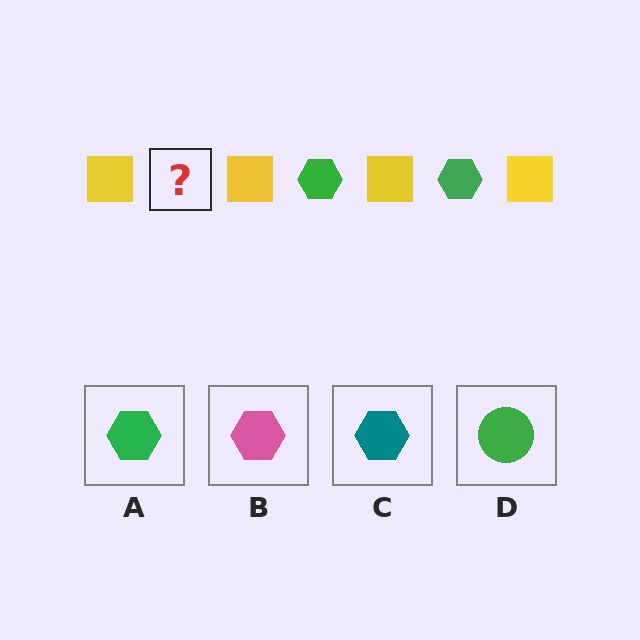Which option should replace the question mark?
Option A.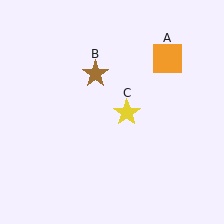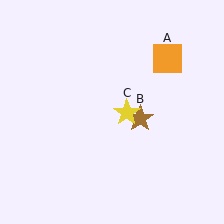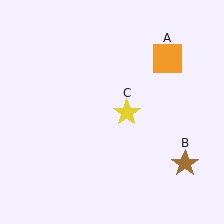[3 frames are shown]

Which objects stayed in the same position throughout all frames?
Orange square (object A) and yellow star (object C) remained stationary.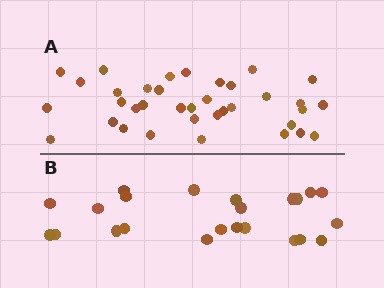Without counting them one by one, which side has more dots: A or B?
Region A (the top region) has more dots.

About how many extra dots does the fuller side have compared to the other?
Region A has approximately 15 more dots than region B.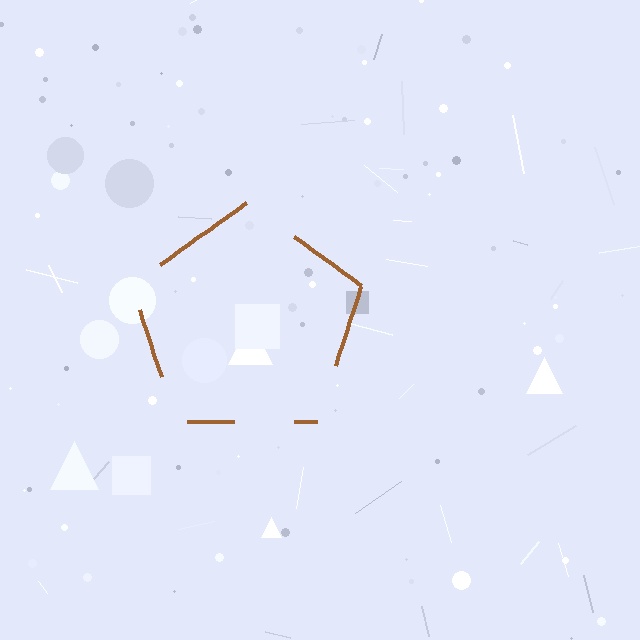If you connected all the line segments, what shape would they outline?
They would outline a pentagon.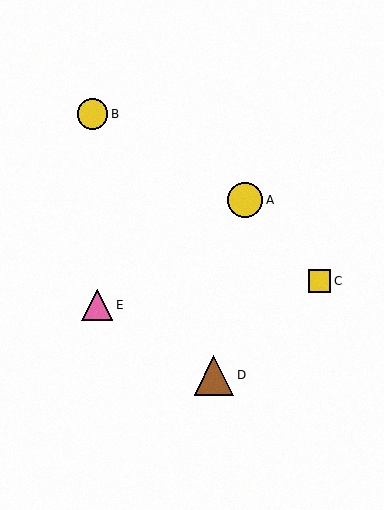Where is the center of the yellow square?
The center of the yellow square is at (320, 281).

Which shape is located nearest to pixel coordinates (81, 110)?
The yellow circle (labeled B) at (93, 114) is nearest to that location.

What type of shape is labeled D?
Shape D is a brown triangle.